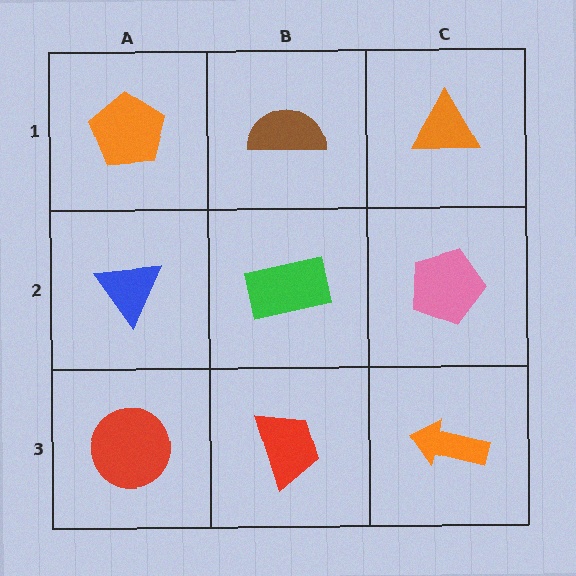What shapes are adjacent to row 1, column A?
A blue triangle (row 2, column A), a brown semicircle (row 1, column B).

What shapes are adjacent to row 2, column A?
An orange pentagon (row 1, column A), a red circle (row 3, column A), a green rectangle (row 2, column B).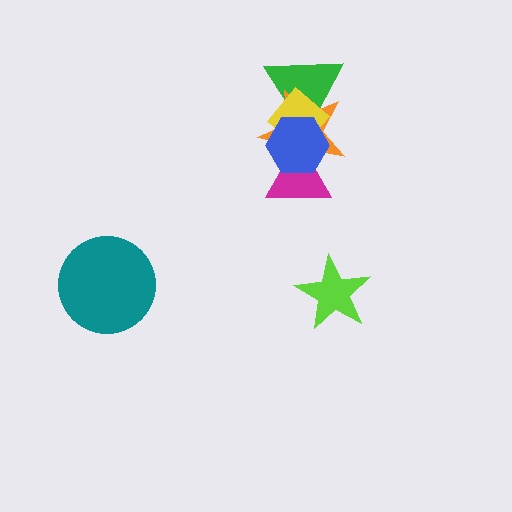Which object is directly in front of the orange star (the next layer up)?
The yellow diamond is directly in front of the orange star.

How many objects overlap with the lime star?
0 objects overlap with the lime star.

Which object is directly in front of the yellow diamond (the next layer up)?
The magenta triangle is directly in front of the yellow diamond.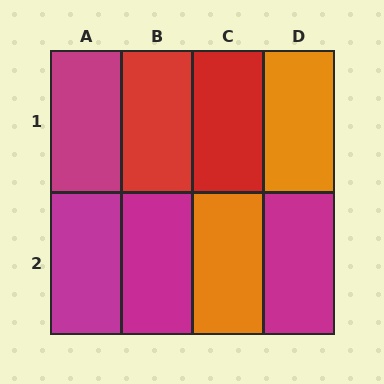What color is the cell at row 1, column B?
Red.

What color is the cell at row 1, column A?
Magenta.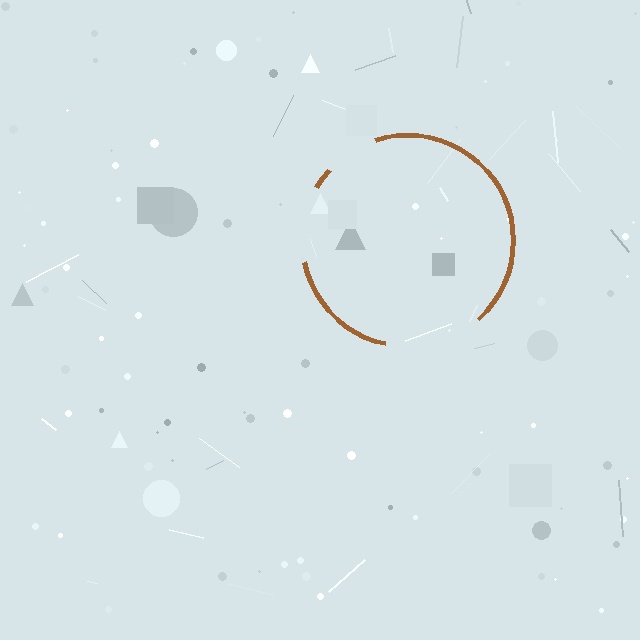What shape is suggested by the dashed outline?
The dashed outline suggests a circle.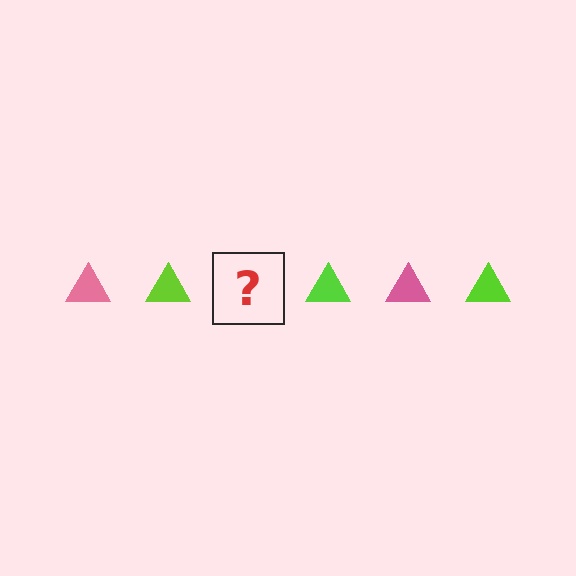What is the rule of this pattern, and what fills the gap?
The rule is that the pattern cycles through pink, lime triangles. The gap should be filled with a pink triangle.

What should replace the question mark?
The question mark should be replaced with a pink triangle.